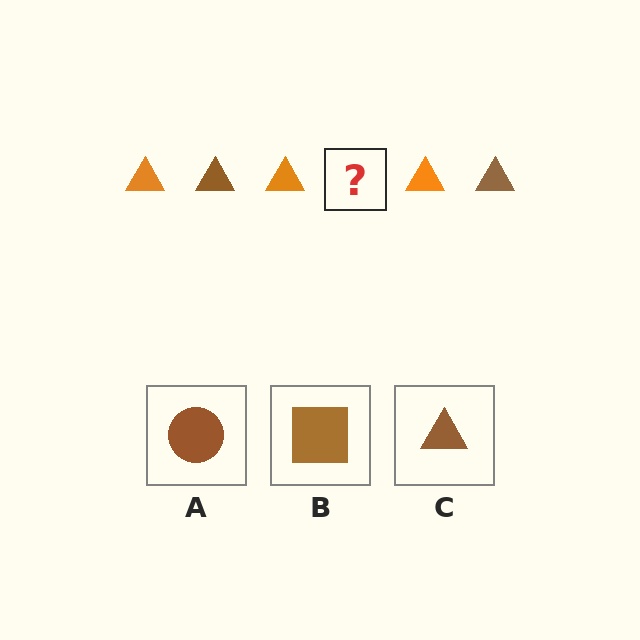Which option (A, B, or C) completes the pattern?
C.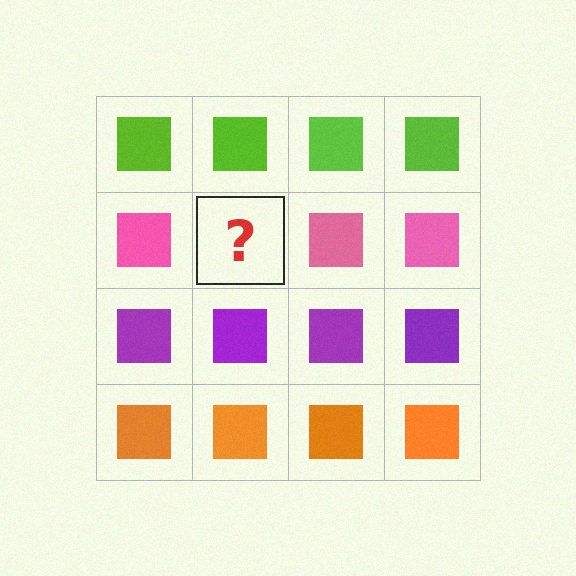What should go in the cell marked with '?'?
The missing cell should contain a pink square.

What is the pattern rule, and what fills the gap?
The rule is that each row has a consistent color. The gap should be filled with a pink square.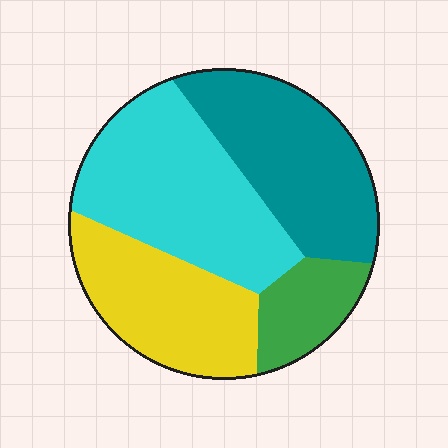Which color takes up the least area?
Green, at roughly 10%.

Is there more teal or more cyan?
Cyan.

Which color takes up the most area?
Cyan, at roughly 35%.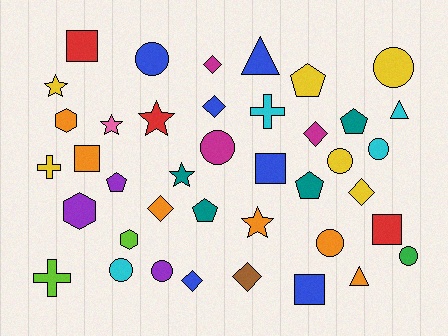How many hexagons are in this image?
There are 3 hexagons.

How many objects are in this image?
There are 40 objects.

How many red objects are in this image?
There are 3 red objects.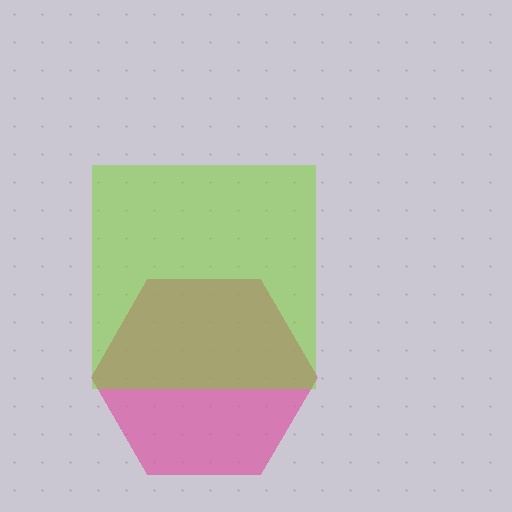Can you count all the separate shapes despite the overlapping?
Yes, there are 2 separate shapes.